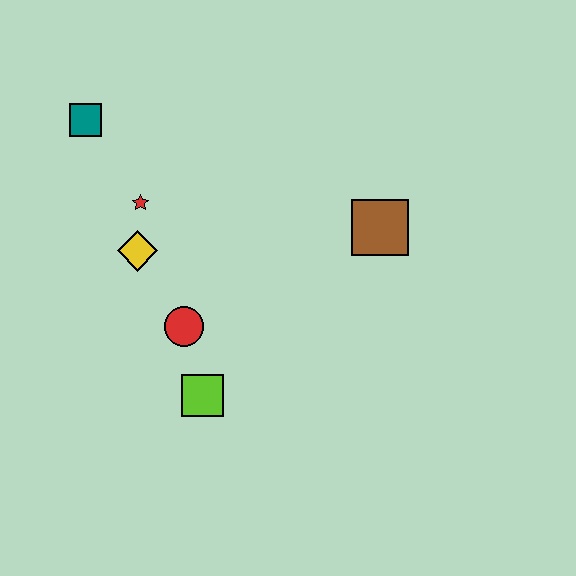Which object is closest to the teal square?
The red star is closest to the teal square.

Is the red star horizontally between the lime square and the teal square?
Yes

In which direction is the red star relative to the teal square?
The red star is below the teal square.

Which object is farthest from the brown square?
The teal square is farthest from the brown square.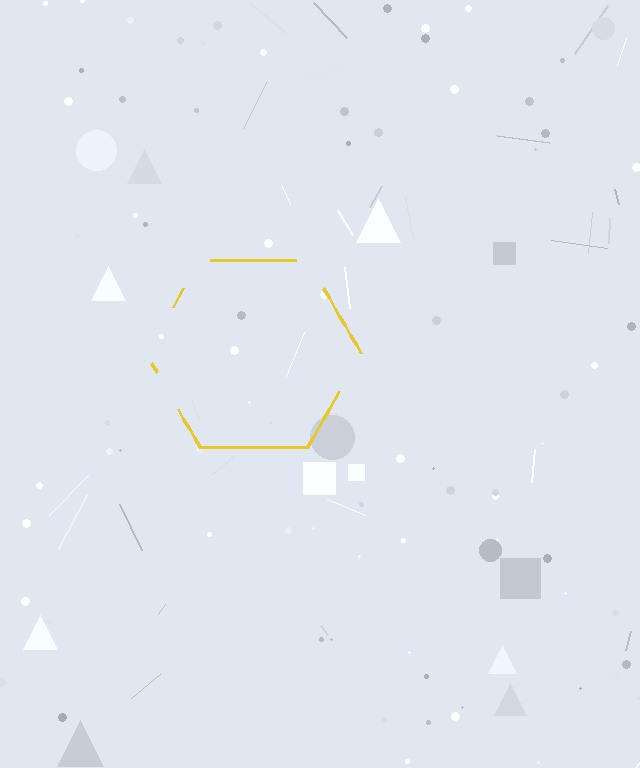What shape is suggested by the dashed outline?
The dashed outline suggests a hexagon.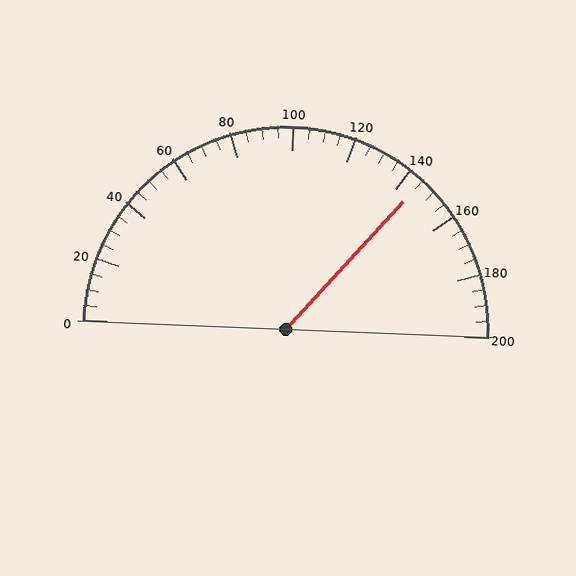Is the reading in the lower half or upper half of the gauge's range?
The reading is in the upper half of the range (0 to 200).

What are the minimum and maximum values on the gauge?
The gauge ranges from 0 to 200.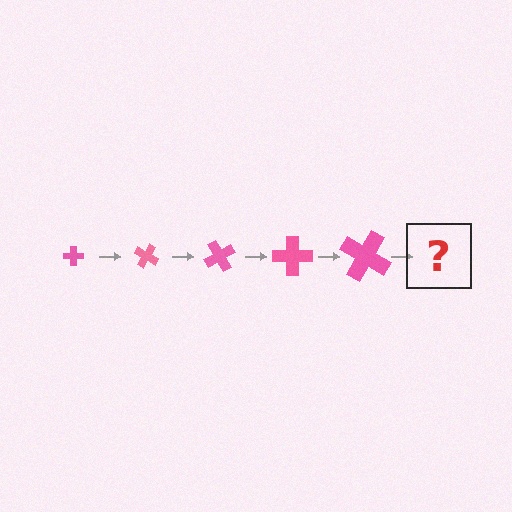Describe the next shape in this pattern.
It should be a cross, larger than the previous one and rotated 150 degrees from the start.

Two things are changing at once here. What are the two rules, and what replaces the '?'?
The two rules are that the cross grows larger each step and it rotates 30 degrees each step. The '?' should be a cross, larger than the previous one and rotated 150 degrees from the start.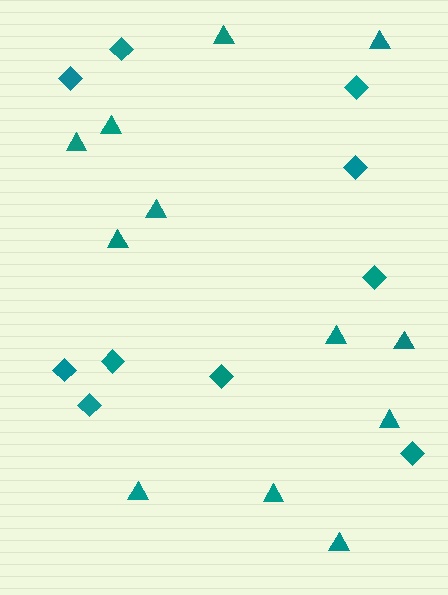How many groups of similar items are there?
There are 2 groups: one group of diamonds (10) and one group of triangles (12).